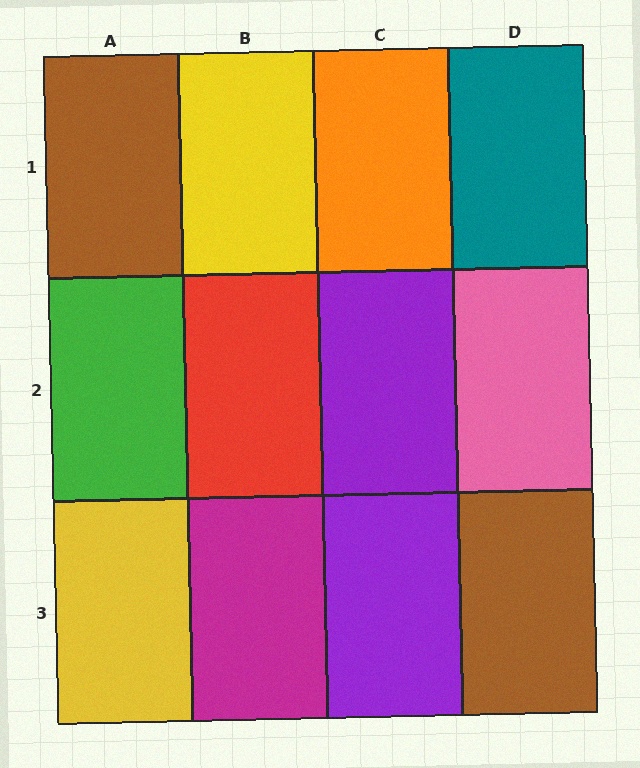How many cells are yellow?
2 cells are yellow.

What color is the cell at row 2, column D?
Pink.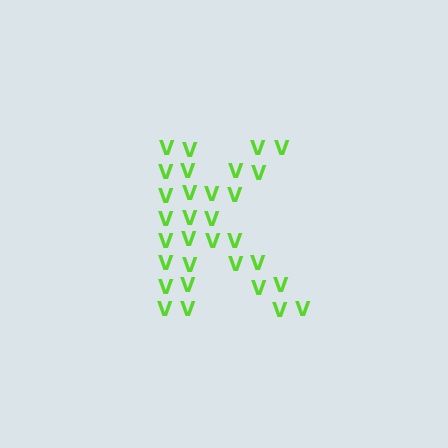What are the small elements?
The small elements are letter V's.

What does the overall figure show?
The overall figure shows the letter K.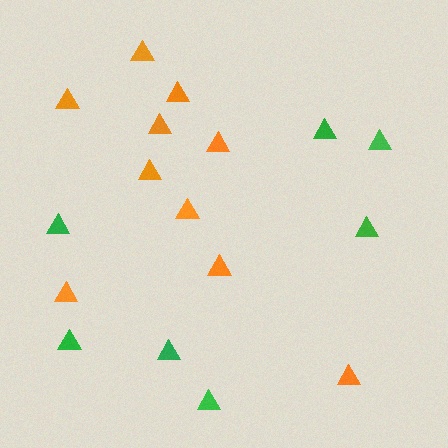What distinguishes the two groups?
There are 2 groups: one group of orange triangles (10) and one group of green triangles (7).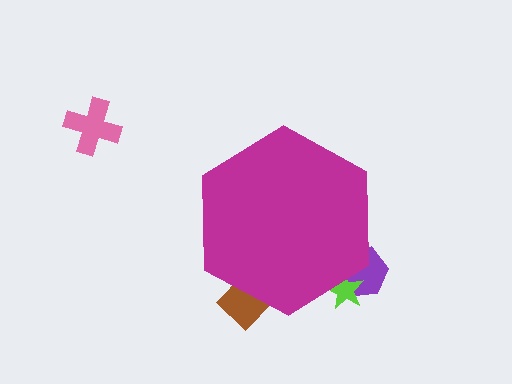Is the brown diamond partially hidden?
Yes, the brown diamond is partially hidden behind the magenta hexagon.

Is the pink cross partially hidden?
No, the pink cross is fully visible.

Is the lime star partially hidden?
Yes, the lime star is partially hidden behind the magenta hexagon.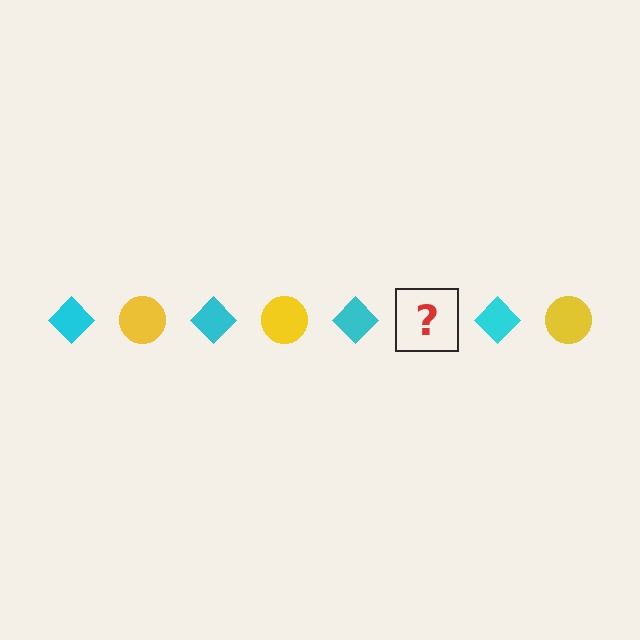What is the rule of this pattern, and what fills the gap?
The rule is that the pattern alternates between cyan diamond and yellow circle. The gap should be filled with a yellow circle.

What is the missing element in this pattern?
The missing element is a yellow circle.